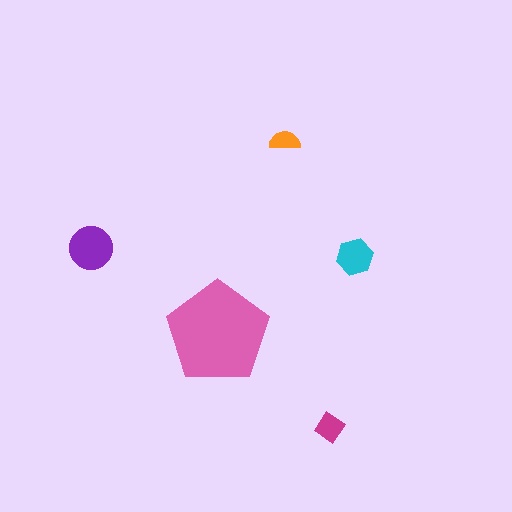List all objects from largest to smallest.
The pink pentagon, the purple circle, the cyan hexagon, the magenta diamond, the orange semicircle.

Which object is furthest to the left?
The purple circle is leftmost.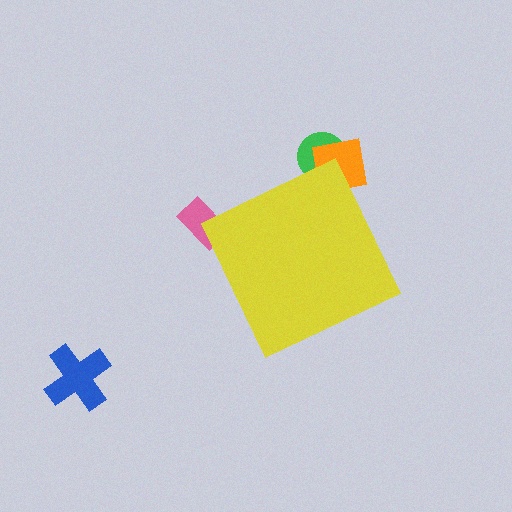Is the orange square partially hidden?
Yes, the orange square is partially hidden behind the yellow diamond.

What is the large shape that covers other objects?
A yellow diamond.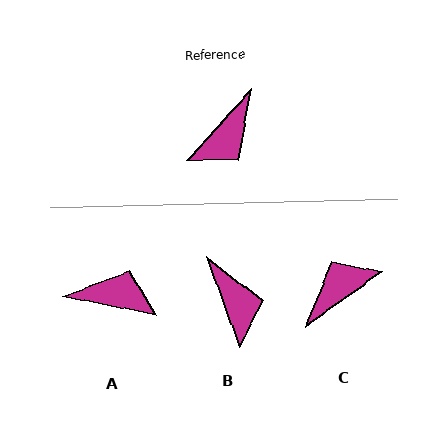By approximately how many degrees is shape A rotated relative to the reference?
Approximately 121 degrees counter-clockwise.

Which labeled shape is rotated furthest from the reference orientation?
C, about 168 degrees away.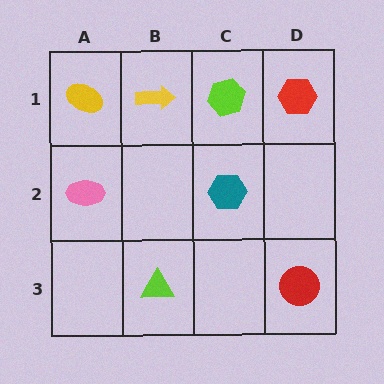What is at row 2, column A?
A pink ellipse.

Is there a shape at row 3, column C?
No, that cell is empty.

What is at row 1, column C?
A lime hexagon.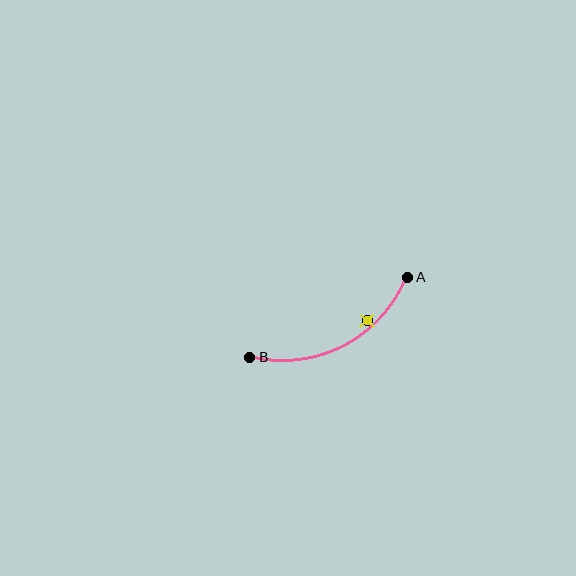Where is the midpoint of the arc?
The arc midpoint is the point on the curve farthest from the straight line joining A and B. It sits below that line.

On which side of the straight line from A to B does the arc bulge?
The arc bulges below the straight line connecting A and B.